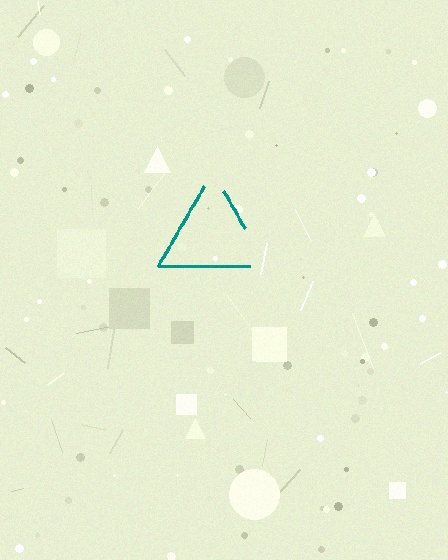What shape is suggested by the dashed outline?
The dashed outline suggests a triangle.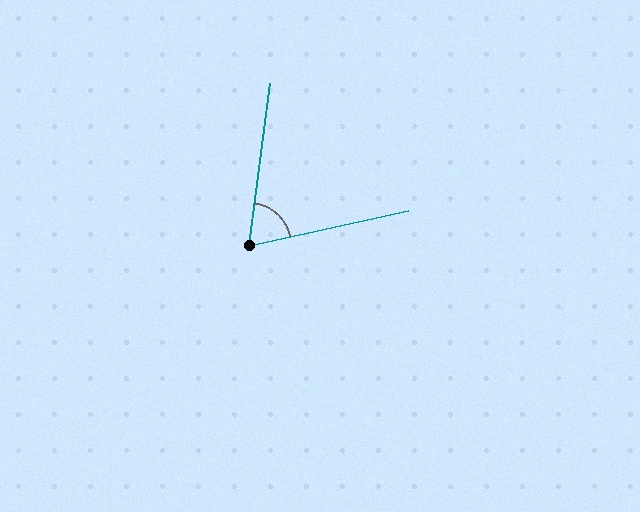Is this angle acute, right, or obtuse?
It is acute.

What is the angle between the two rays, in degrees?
Approximately 70 degrees.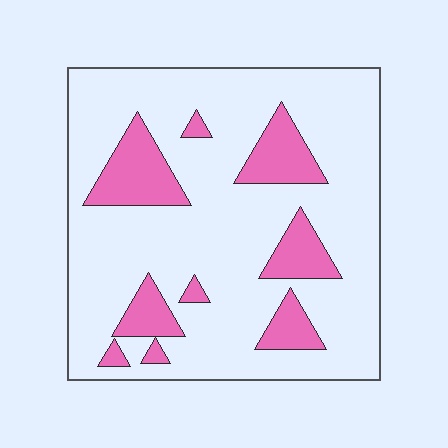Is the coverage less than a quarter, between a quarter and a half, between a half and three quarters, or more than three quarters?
Less than a quarter.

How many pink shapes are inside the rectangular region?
9.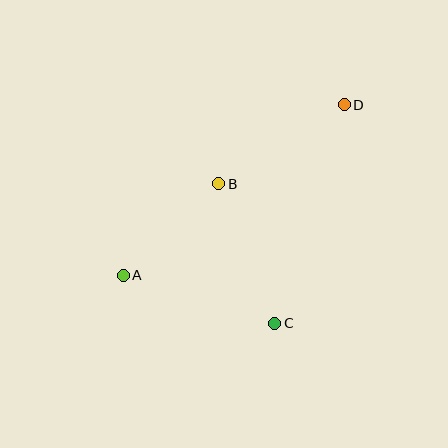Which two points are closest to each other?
Points A and B are closest to each other.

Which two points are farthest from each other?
Points A and D are farthest from each other.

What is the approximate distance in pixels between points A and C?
The distance between A and C is approximately 159 pixels.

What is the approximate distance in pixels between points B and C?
The distance between B and C is approximately 150 pixels.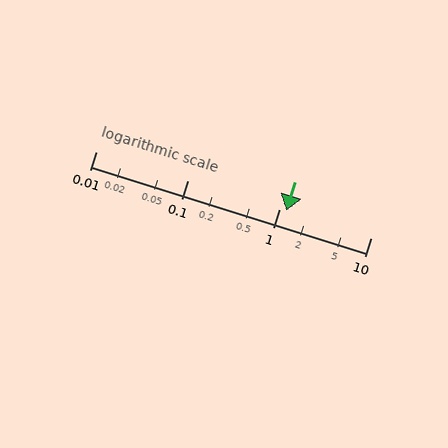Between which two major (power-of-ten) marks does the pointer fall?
The pointer is between 1 and 10.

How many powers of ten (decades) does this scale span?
The scale spans 3 decades, from 0.01 to 10.